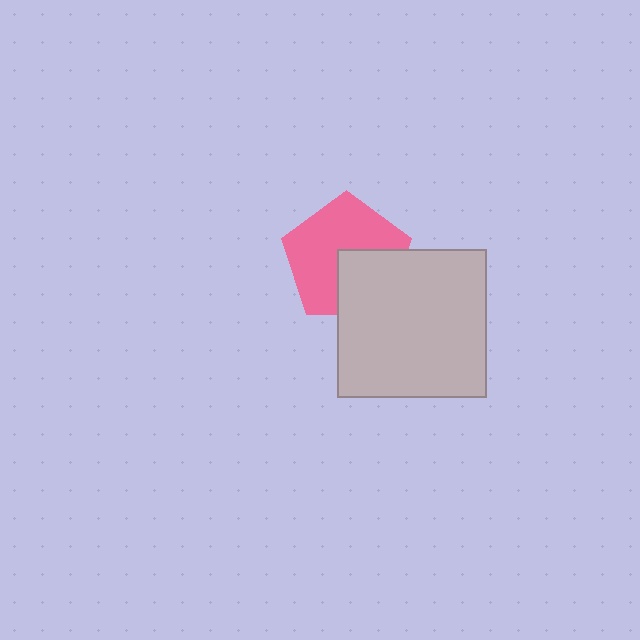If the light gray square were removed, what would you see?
You would see the complete pink pentagon.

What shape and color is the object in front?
The object in front is a light gray square.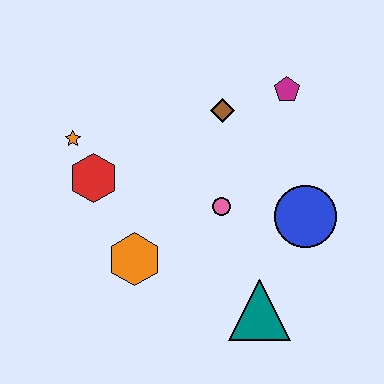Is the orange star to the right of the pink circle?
No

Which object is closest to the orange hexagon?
The red hexagon is closest to the orange hexagon.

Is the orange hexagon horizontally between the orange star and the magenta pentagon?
Yes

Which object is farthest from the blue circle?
The orange star is farthest from the blue circle.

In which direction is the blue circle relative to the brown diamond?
The blue circle is below the brown diamond.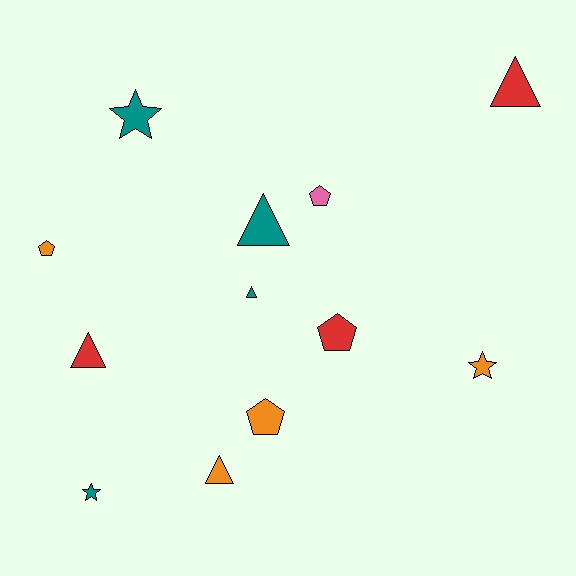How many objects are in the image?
There are 12 objects.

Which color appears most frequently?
Orange, with 4 objects.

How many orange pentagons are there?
There are 2 orange pentagons.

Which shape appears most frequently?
Triangle, with 5 objects.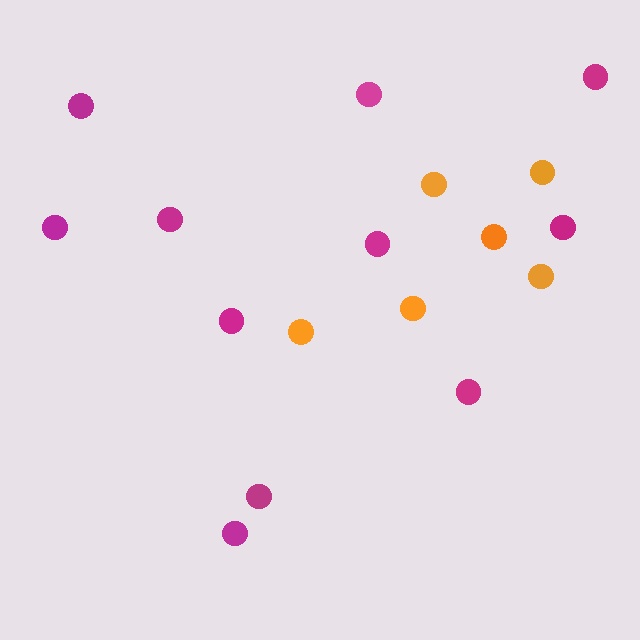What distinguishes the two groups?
There are 2 groups: one group of orange circles (6) and one group of magenta circles (11).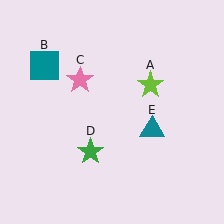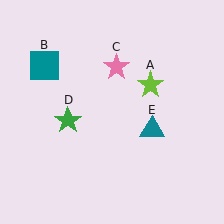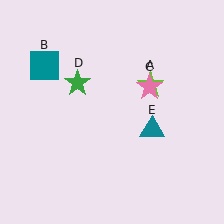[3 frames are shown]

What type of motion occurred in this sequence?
The pink star (object C), green star (object D) rotated clockwise around the center of the scene.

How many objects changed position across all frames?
2 objects changed position: pink star (object C), green star (object D).